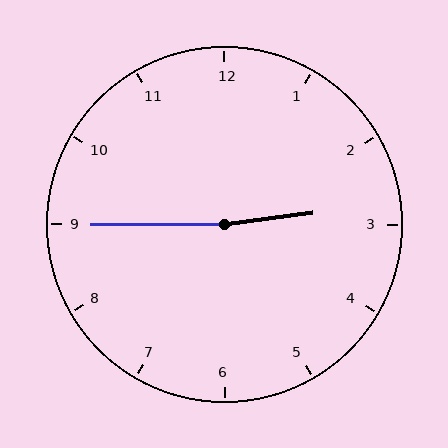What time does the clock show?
2:45.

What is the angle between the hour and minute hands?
Approximately 172 degrees.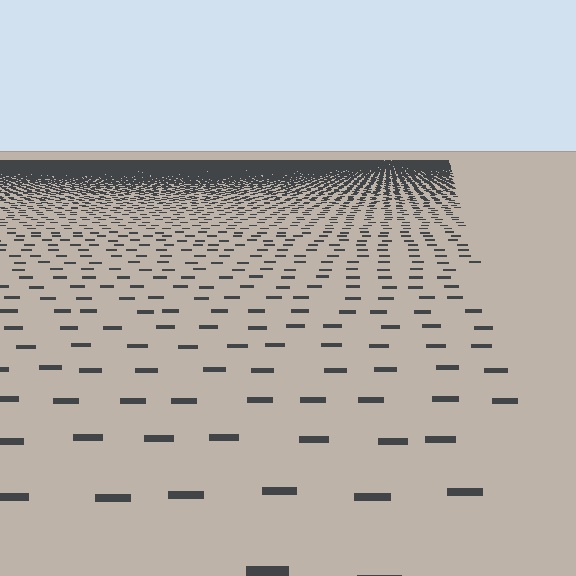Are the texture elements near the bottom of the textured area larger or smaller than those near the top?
Larger. Near the bottom, elements are closer to the viewer and appear at a bigger on-screen size.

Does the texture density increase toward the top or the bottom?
Density increases toward the top.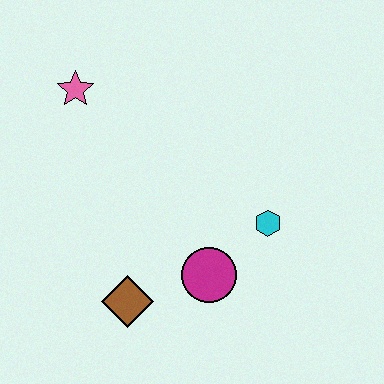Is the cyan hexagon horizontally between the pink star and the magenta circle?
No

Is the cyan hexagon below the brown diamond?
No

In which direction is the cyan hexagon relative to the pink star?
The cyan hexagon is to the right of the pink star.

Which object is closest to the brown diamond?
The magenta circle is closest to the brown diamond.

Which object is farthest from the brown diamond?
The pink star is farthest from the brown diamond.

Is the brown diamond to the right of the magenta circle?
No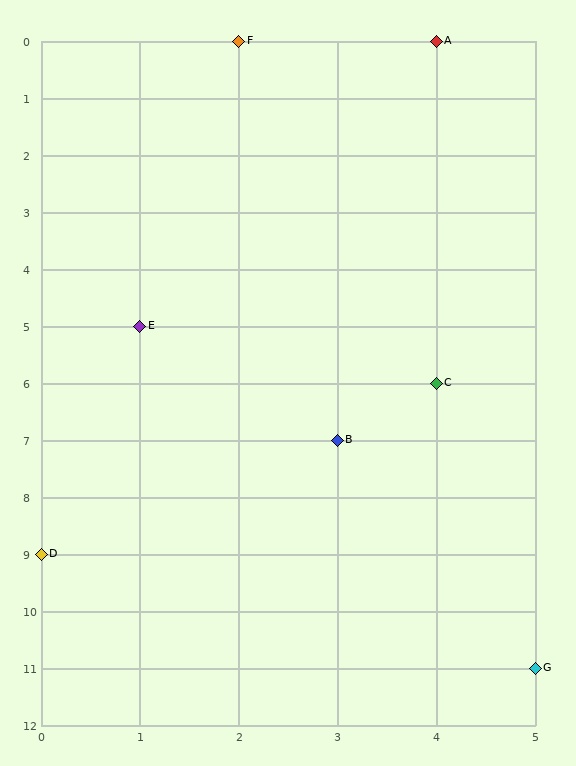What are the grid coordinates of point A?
Point A is at grid coordinates (4, 0).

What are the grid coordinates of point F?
Point F is at grid coordinates (2, 0).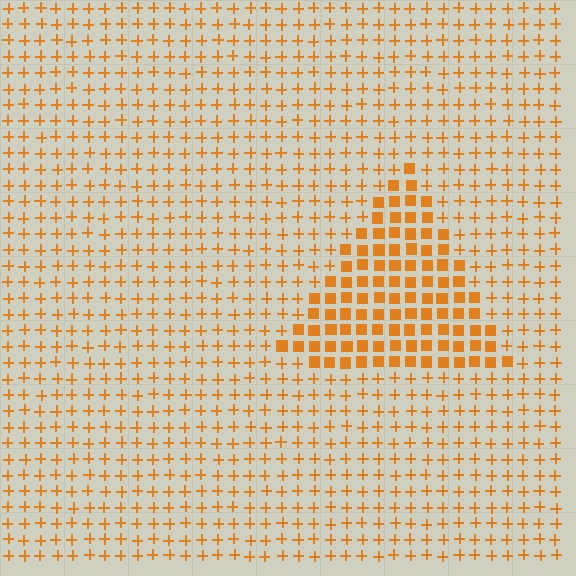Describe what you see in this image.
The image is filled with small orange elements arranged in a uniform grid. A triangle-shaped region contains squares, while the surrounding area contains plus signs. The boundary is defined purely by the change in element shape.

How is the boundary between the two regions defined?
The boundary is defined by a change in element shape: squares inside vs. plus signs outside. All elements share the same color and spacing.